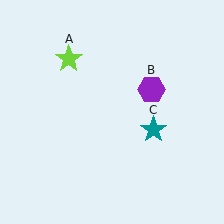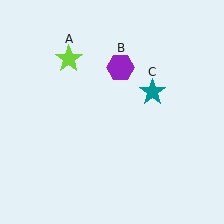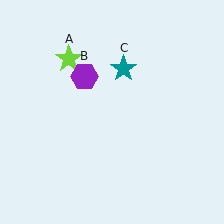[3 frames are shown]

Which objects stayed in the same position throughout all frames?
Lime star (object A) remained stationary.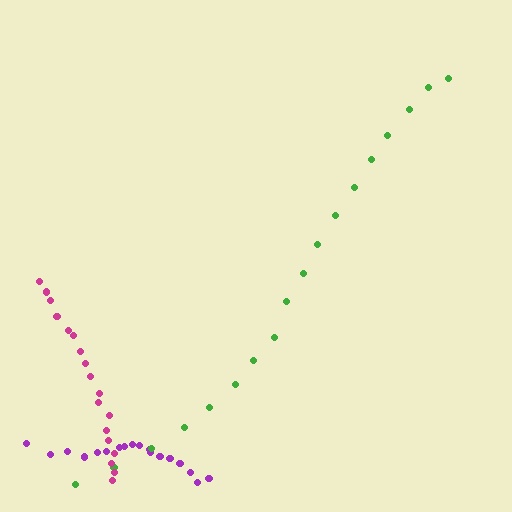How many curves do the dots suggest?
There are 3 distinct paths.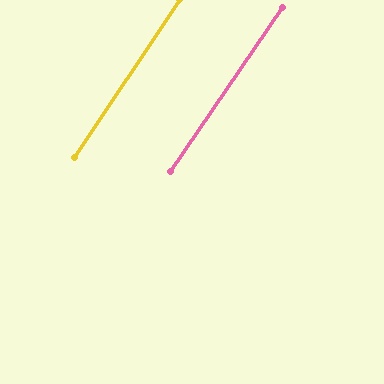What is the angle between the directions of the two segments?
Approximately 1 degree.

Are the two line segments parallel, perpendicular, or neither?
Parallel — their directions differ by only 1.0°.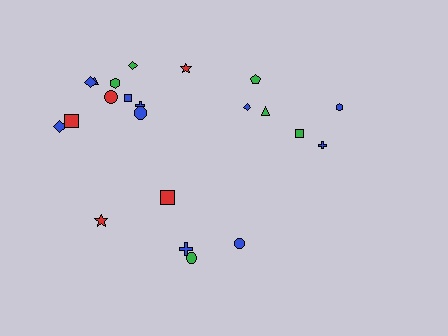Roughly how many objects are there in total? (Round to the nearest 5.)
Roughly 20 objects in total.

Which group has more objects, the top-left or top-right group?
The top-left group.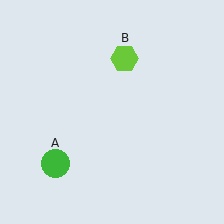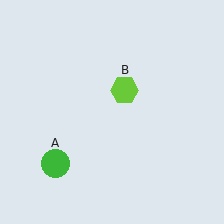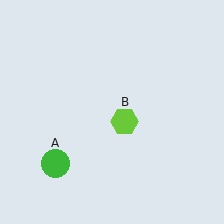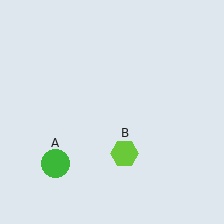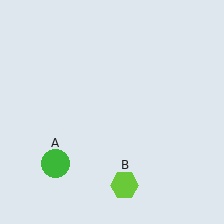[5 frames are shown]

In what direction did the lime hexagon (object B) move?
The lime hexagon (object B) moved down.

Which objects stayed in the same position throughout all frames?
Green circle (object A) remained stationary.